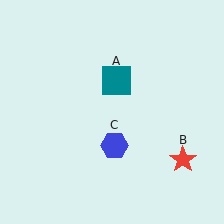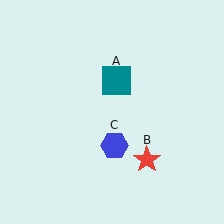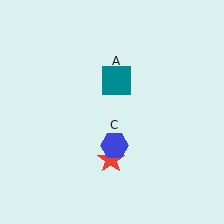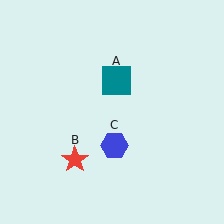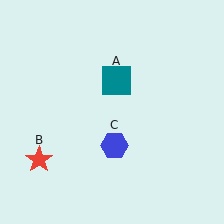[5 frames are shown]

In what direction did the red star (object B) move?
The red star (object B) moved left.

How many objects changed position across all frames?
1 object changed position: red star (object B).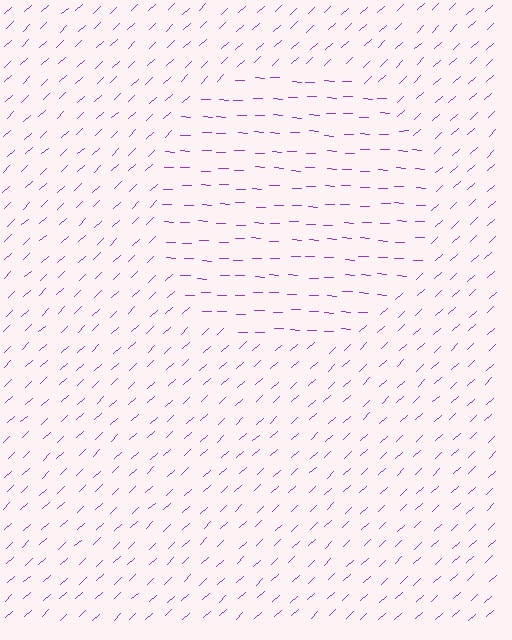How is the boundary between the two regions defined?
The boundary is defined purely by a change in line orientation (approximately 45 degrees difference). All lines are the same color and thickness.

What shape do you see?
I see a circle.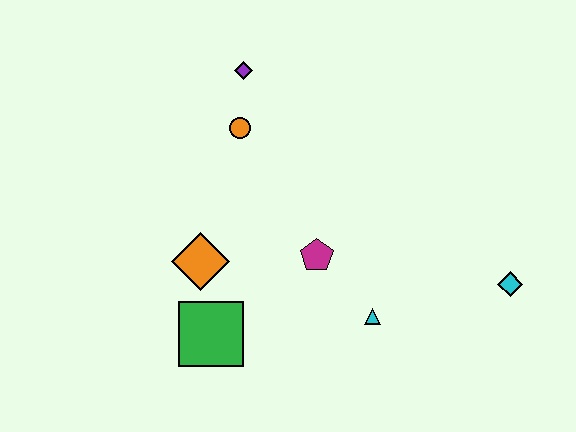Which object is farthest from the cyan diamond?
The purple diamond is farthest from the cyan diamond.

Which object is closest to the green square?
The orange diamond is closest to the green square.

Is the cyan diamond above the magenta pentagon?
No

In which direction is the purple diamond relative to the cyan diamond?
The purple diamond is to the left of the cyan diamond.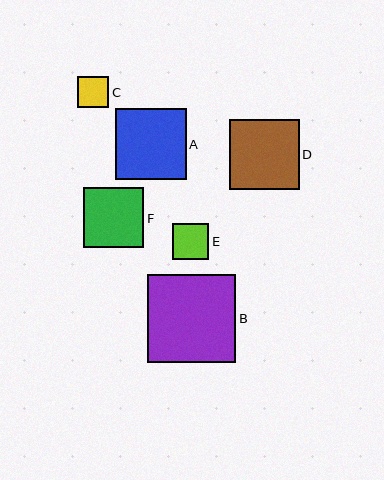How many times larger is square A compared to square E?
Square A is approximately 2.0 times the size of square E.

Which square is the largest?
Square B is the largest with a size of approximately 88 pixels.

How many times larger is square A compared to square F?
Square A is approximately 1.2 times the size of square F.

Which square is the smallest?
Square C is the smallest with a size of approximately 31 pixels.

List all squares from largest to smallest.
From largest to smallest: B, A, D, F, E, C.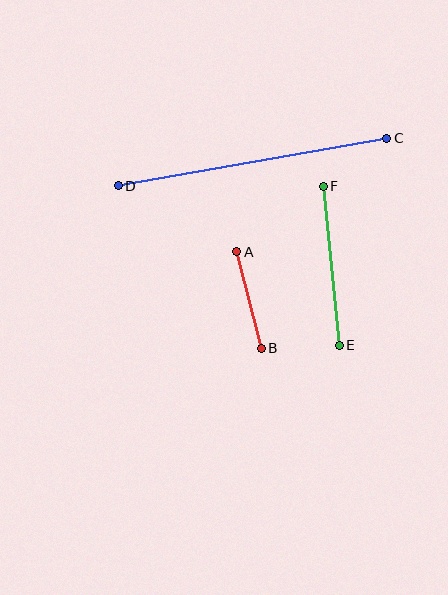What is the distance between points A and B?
The distance is approximately 100 pixels.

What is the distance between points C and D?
The distance is approximately 273 pixels.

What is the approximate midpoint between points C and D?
The midpoint is at approximately (252, 162) pixels.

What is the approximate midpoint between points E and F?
The midpoint is at approximately (331, 266) pixels.